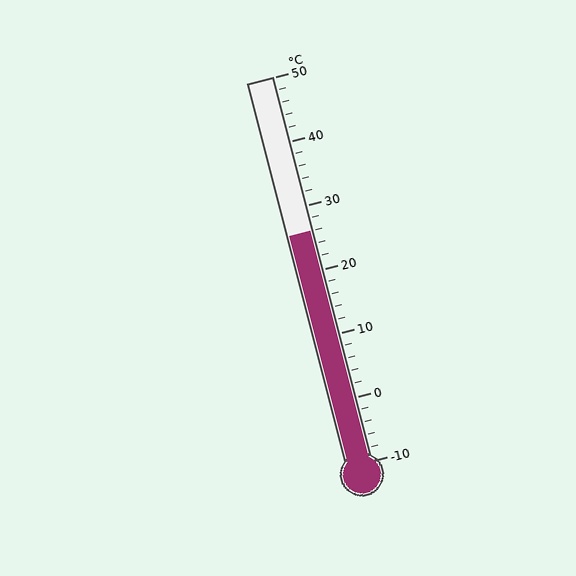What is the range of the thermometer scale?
The thermometer scale ranges from -10°C to 50°C.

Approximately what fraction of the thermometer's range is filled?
The thermometer is filled to approximately 60% of its range.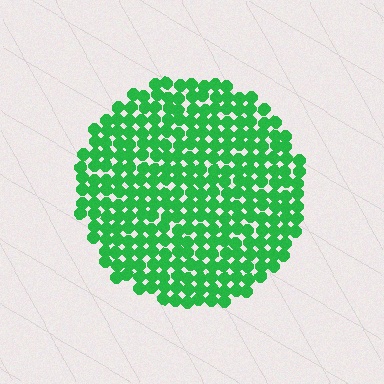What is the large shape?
The large shape is a circle.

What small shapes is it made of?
It is made of small circles.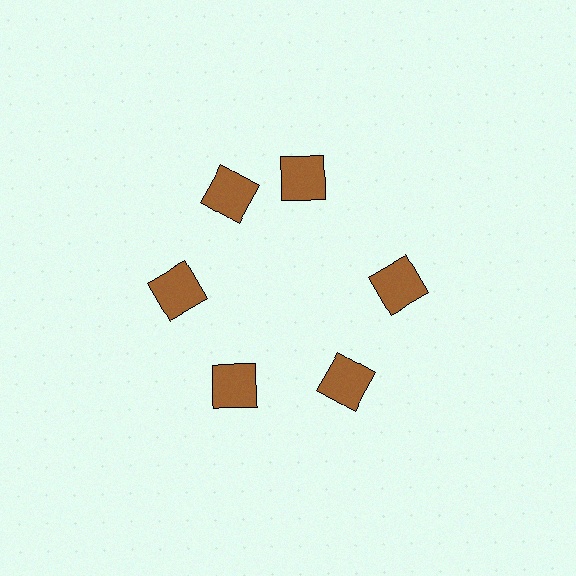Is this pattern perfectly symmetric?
No. The 6 brown squares are arranged in a ring, but one element near the 1 o'clock position is rotated out of alignment along the ring, breaking the 6-fold rotational symmetry.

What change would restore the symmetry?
The symmetry would be restored by rotating it back into even spacing with its neighbors so that all 6 squares sit at equal angles and equal distance from the center.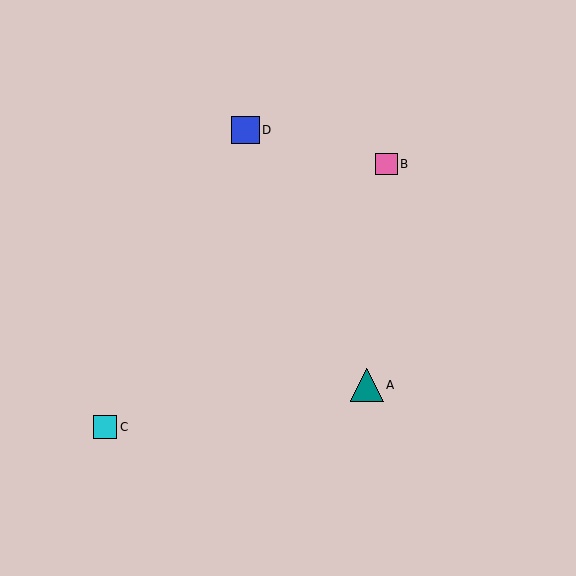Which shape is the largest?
The teal triangle (labeled A) is the largest.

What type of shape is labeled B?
Shape B is a pink square.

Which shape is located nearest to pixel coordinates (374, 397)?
The teal triangle (labeled A) at (367, 385) is nearest to that location.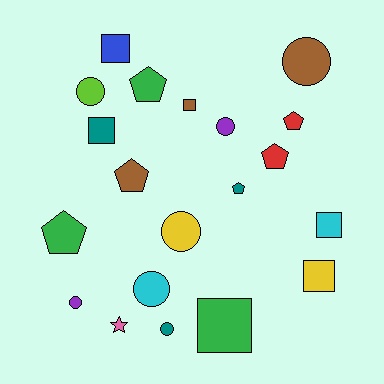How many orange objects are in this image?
There are no orange objects.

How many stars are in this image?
There is 1 star.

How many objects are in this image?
There are 20 objects.